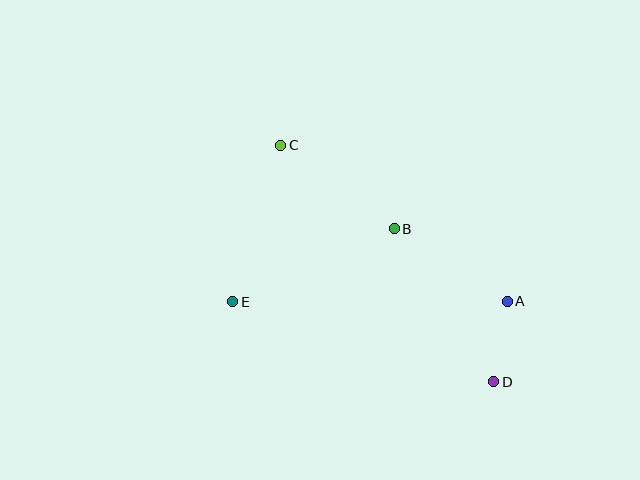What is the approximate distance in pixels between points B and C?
The distance between B and C is approximately 141 pixels.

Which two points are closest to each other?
Points A and D are closest to each other.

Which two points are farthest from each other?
Points C and D are farthest from each other.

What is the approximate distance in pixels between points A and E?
The distance between A and E is approximately 275 pixels.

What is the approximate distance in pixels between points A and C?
The distance between A and C is approximately 275 pixels.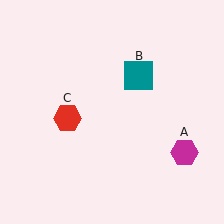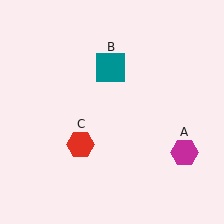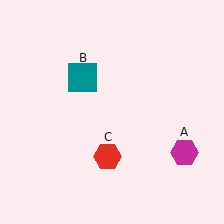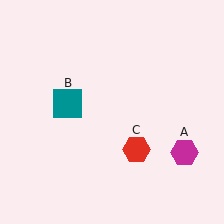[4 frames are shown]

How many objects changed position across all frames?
2 objects changed position: teal square (object B), red hexagon (object C).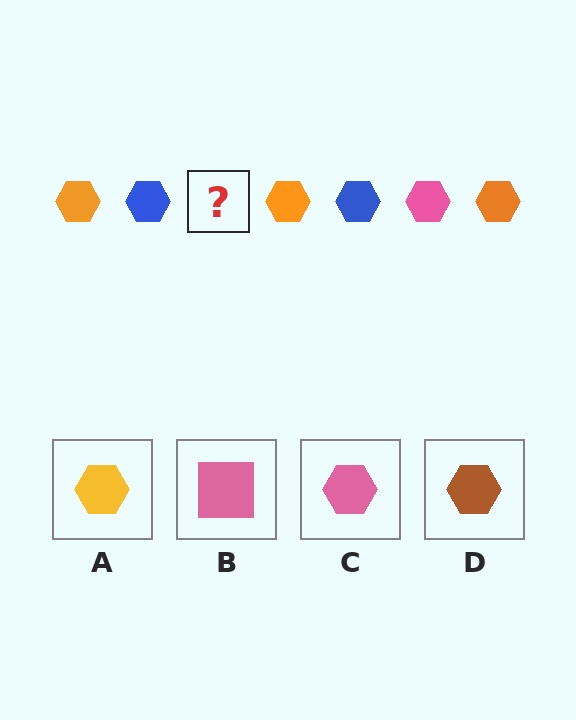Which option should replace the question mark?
Option C.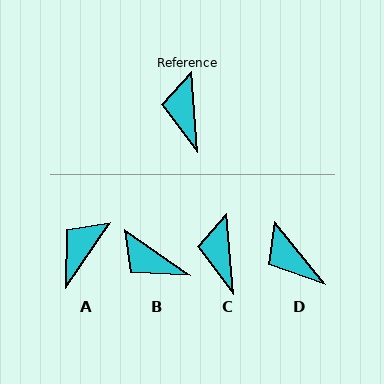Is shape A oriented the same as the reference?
No, it is off by about 39 degrees.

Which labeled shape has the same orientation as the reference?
C.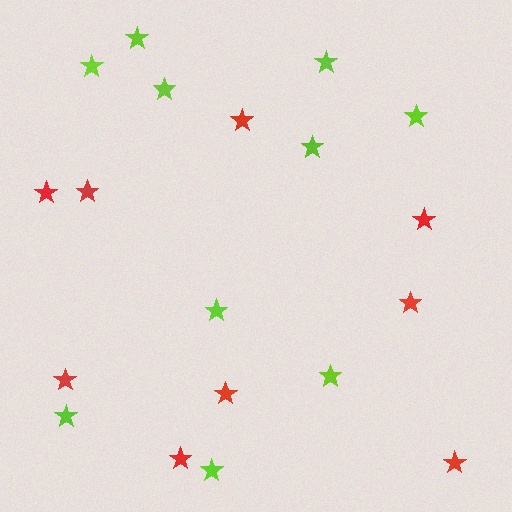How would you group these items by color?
There are 2 groups: one group of red stars (9) and one group of lime stars (10).